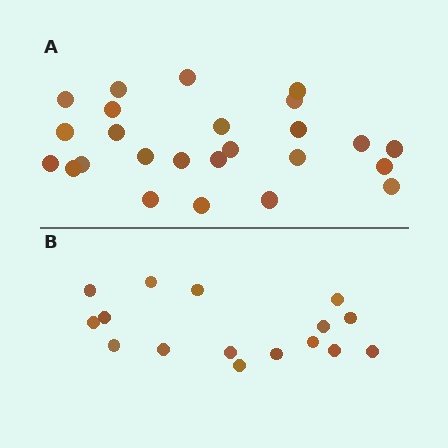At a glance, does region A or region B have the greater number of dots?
Region A (the top region) has more dots.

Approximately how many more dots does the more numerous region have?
Region A has roughly 8 or so more dots than region B.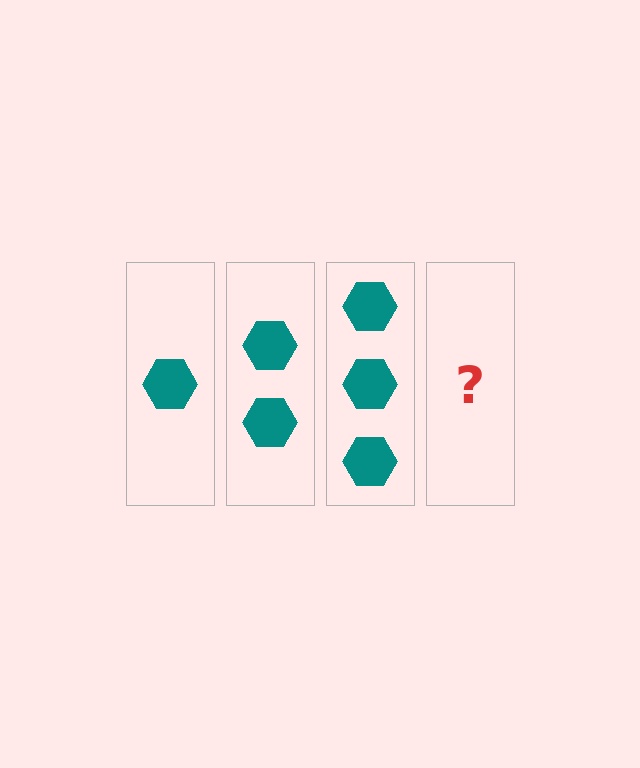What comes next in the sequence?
The next element should be 4 hexagons.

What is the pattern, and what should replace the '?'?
The pattern is that each step adds one more hexagon. The '?' should be 4 hexagons.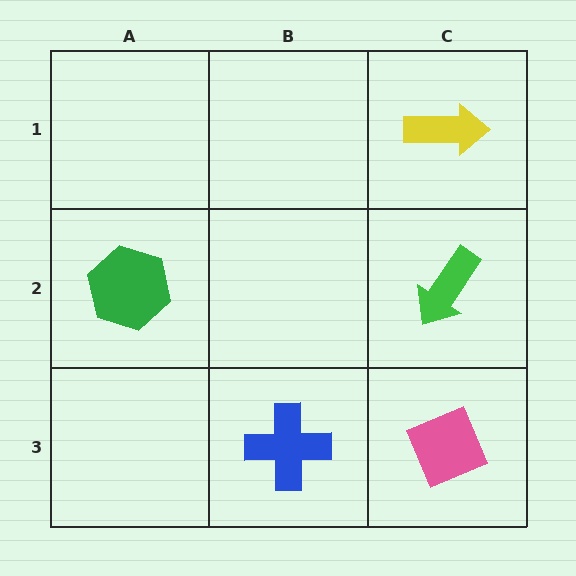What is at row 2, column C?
A green arrow.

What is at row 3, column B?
A blue cross.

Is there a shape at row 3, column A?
No, that cell is empty.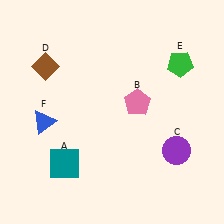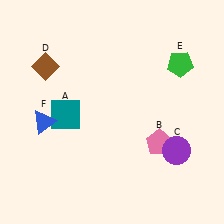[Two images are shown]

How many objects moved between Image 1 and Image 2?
2 objects moved between the two images.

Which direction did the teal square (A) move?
The teal square (A) moved up.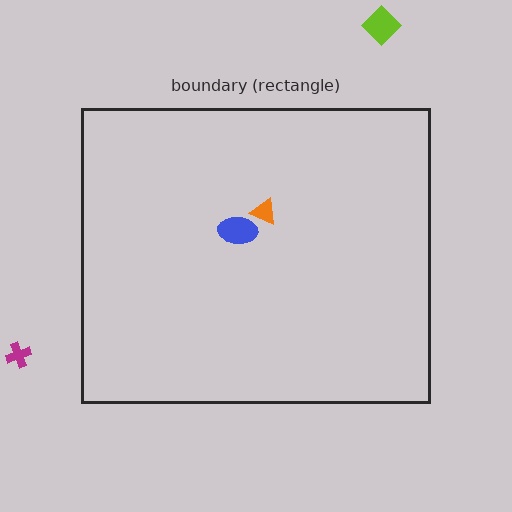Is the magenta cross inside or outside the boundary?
Outside.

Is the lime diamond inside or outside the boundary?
Outside.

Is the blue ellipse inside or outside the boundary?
Inside.